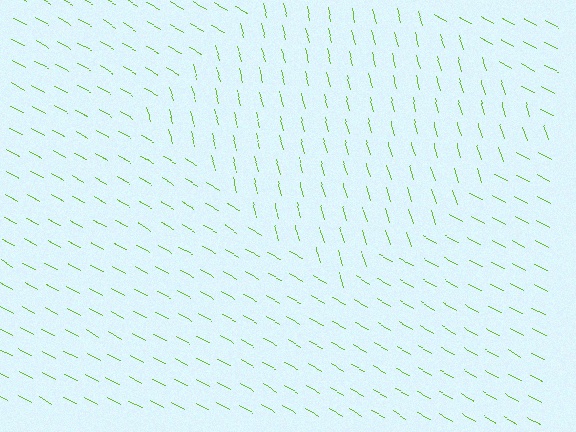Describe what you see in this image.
The image is filled with small lime line segments. A diamond region in the image has lines oriented differently from the surrounding lines, creating a visible texture boundary.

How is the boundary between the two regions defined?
The boundary is defined purely by a change in line orientation (approximately 45 degrees difference). All lines are the same color and thickness.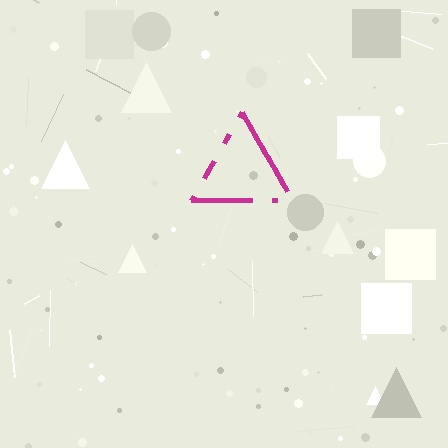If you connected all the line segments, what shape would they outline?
They would outline a triangle.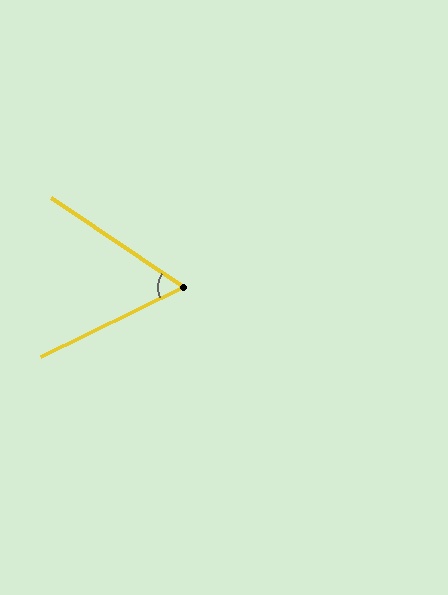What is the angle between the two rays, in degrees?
Approximately 60 degrees.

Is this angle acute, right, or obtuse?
It is acute.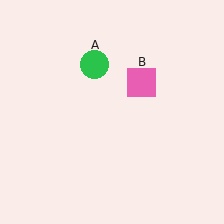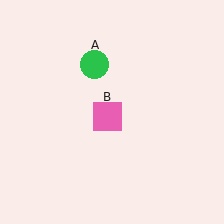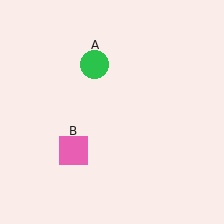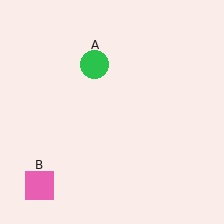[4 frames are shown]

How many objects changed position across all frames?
1 object changed position: pink square (object B).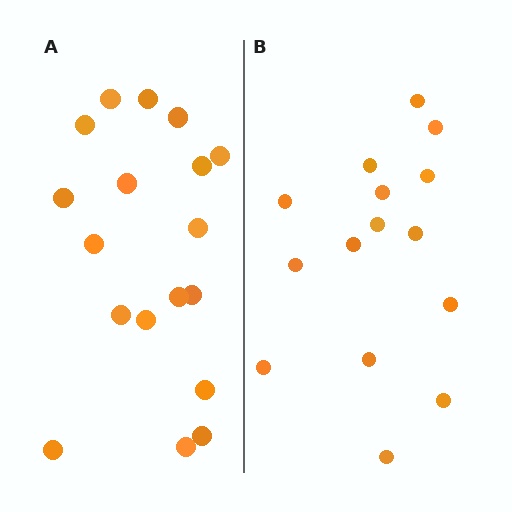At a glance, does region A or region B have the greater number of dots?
Region A (the left region) has more dots.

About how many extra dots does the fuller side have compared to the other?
Region A has just a few more — roughly 2 or 3 more dots than region B.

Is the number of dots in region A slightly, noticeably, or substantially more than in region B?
Region A has only slightly more — the two regions are fairly close. The ratio is roughly 1.2 to 1.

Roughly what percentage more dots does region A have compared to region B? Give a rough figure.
About 20% more.